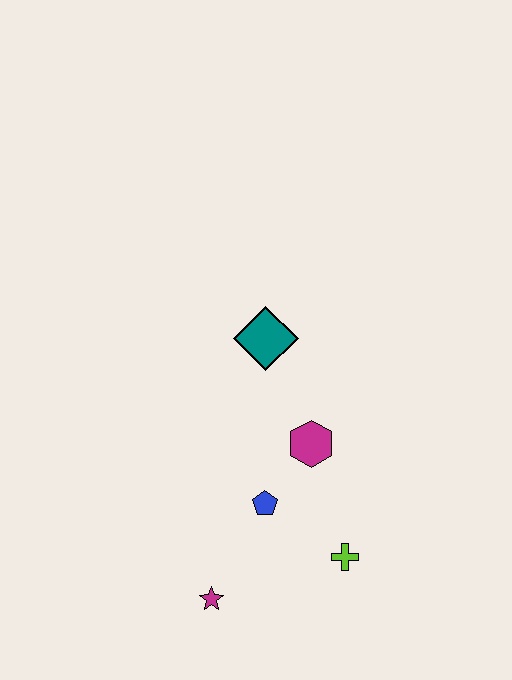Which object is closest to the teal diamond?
The magenta hexagon is closest to the teal diamond.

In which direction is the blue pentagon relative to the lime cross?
The blue pentagon is to the left of the lime cross.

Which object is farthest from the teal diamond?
The magenta star is farthest from the teal diamond.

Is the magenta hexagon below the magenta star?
No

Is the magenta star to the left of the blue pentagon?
Yes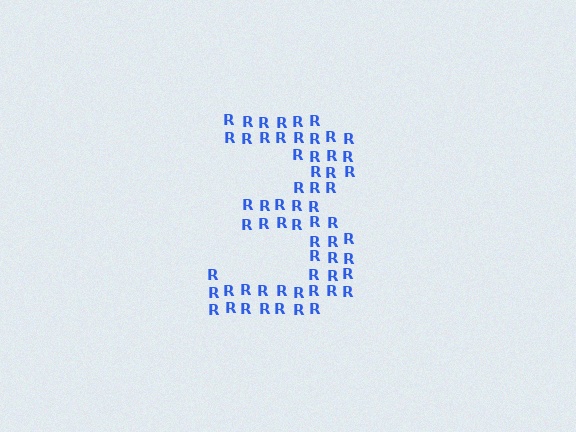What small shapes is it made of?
It is made of small letter R's.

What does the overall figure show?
The overall figure shows the digit 3.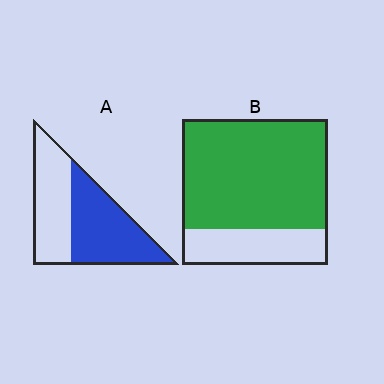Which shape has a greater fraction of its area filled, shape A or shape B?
Shape B.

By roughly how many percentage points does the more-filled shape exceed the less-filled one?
By roughly 20 percentage points (B over A).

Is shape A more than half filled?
Yes.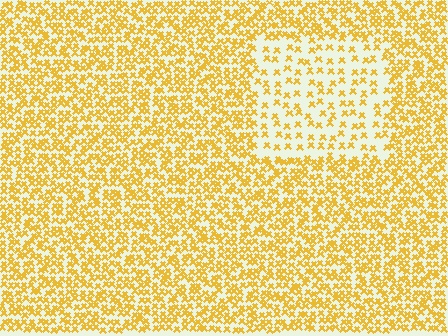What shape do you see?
I see a rectangle.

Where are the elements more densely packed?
The elements are more densely packed outside the rectangle boundary.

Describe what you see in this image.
The image contains small yellow elements arranged at two different densities. A rectangle-shaped region is visible where the elements are less densely packed than the surrounding area.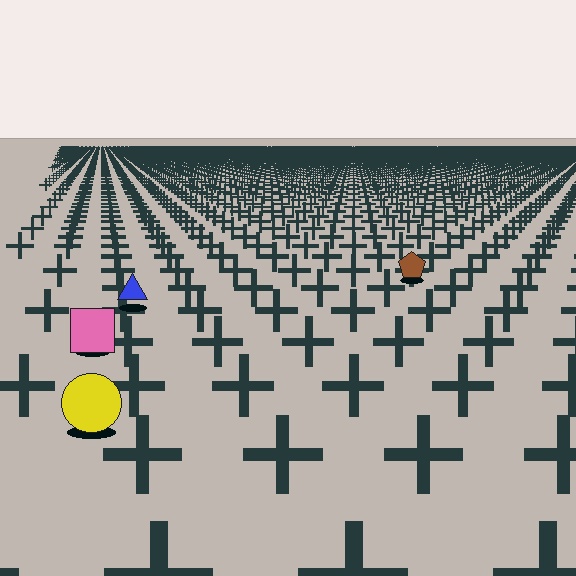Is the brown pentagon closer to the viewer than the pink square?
No. The pink square is closer — you can tell from the texture gradient: the ground texture is coarser near it.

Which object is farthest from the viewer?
The brown pentagon is farthest from the viewer. It appears smaller and the ground texture around it is denser.